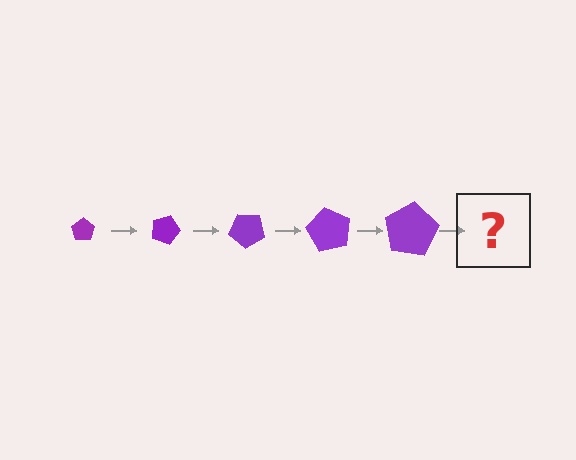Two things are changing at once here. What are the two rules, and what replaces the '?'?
The two rules are that the pentagon grows larger each step and it rotates 20 degrees each step. The '?' should be a pentagon, larger than the previous one and rotated 100 degrees from the start.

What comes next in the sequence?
The next element should be a pentagon, larger than the previous one and rotated 100 degrees from the start.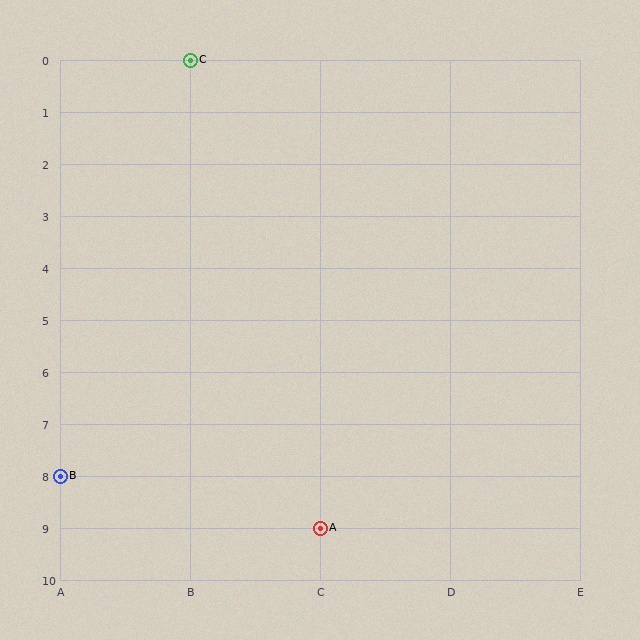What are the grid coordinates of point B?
Point B is at grid coordinates (A, 8).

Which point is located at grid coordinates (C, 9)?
Point A is at (C, 9).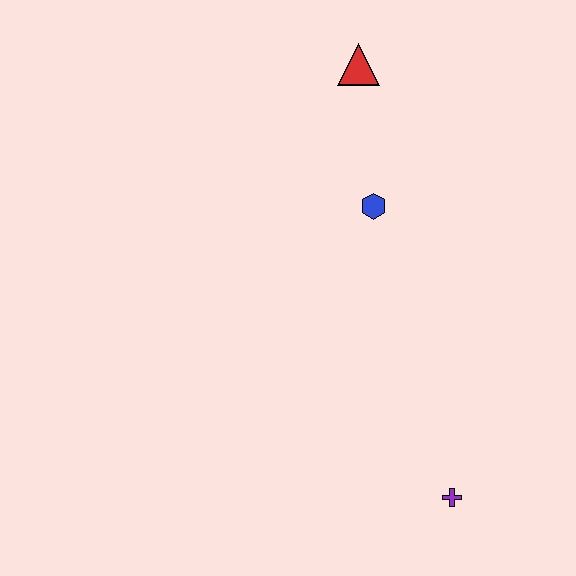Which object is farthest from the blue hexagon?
The purple cross is farthest from the blue hexagon.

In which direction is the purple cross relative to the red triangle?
The purple cross is below the red triangle.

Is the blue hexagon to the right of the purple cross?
No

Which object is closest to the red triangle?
The blue hexagon is closest to the red triangle.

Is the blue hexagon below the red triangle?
Yes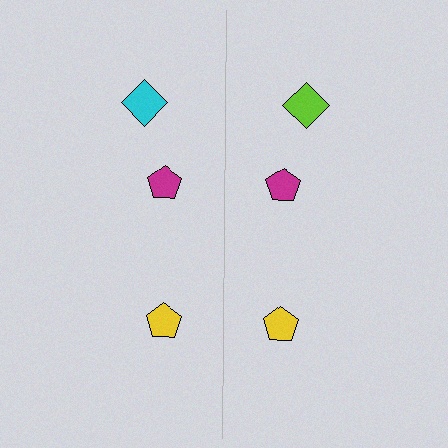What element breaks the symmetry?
The lime diamond on the right side breaks the symmetry — its mirror counterpart is cyan.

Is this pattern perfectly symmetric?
No, the pattern is not perfectly symmetric. The lime diamond on the right side breaks the symmetry — its mirror counterpart is cyan.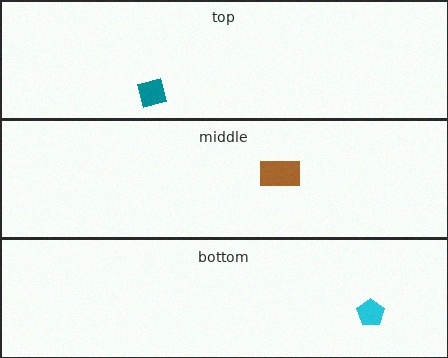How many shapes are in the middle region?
1.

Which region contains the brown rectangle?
The middle region.